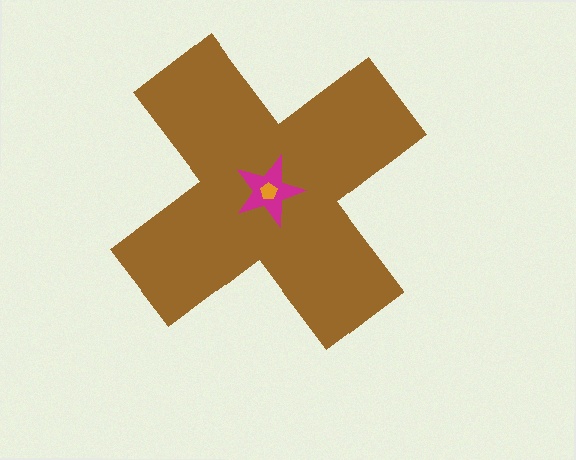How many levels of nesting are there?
3.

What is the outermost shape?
The brown cross.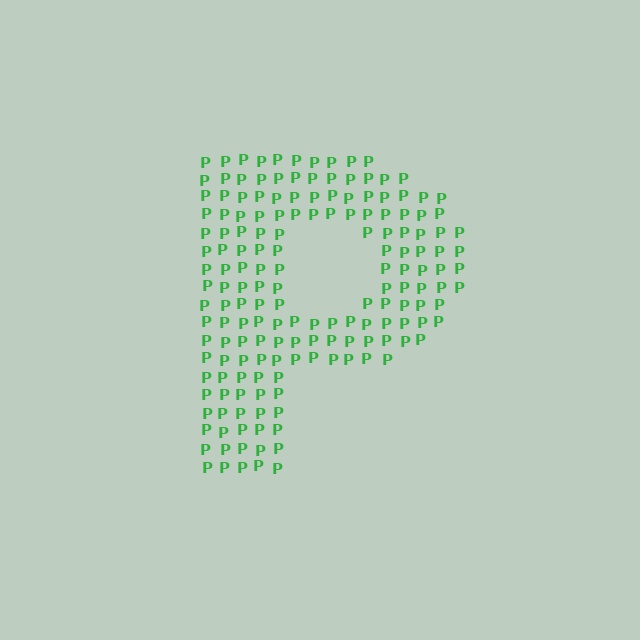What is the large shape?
The large shape is the letter P.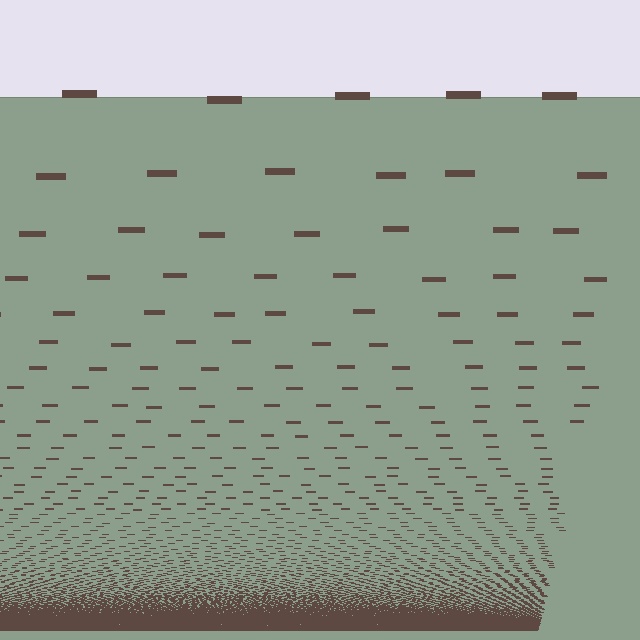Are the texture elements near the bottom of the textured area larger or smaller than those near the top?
Smaller. The gradient is inverted — elements near the bottom are smaller and denser.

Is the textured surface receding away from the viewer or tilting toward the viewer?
The surface appears to tilt toward the viewer. Texture elements get larger and sparser toward the top.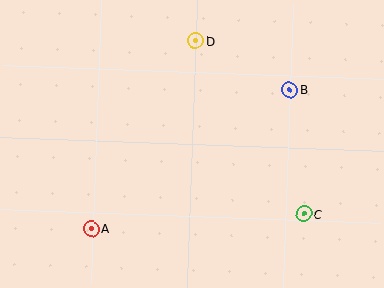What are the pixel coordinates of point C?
Point C is at (304, 214).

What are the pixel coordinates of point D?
Point D is at (196, 41).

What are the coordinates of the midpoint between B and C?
The midpoint between B and C is at (297, 152).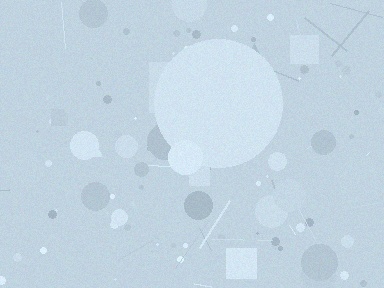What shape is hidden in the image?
A circle is hidden in the image.